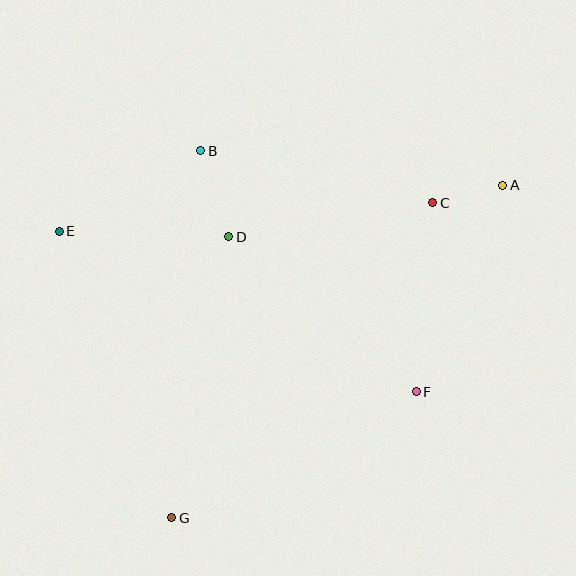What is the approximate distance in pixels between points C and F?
The distance between C and F is approximately 190 pixels.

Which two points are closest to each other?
Points A and C are closest to each other.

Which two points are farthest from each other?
Points A and G are farthest from each other.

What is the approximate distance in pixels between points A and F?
The distance between A and F is approximately 224 pixels.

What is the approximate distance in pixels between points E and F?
The distance between E and F is approximately 391 pixels.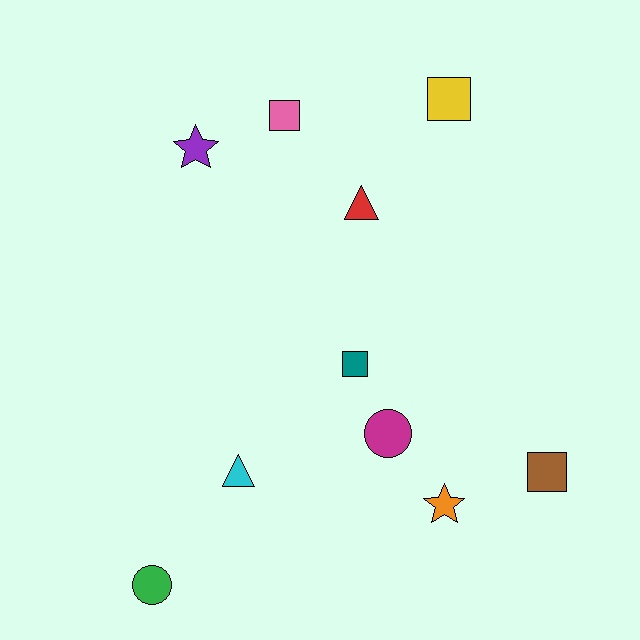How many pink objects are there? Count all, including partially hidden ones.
There is 1 pink object.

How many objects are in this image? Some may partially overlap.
There are 10 objects.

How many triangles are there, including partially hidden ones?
There are 2 triangles.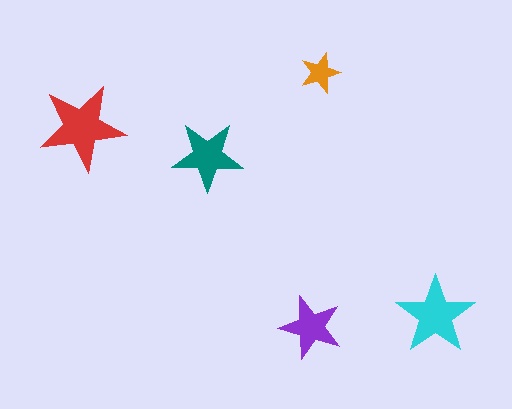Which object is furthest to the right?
The cyan star is rightmost.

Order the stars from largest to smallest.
the red one, the cyan one, the teal one, the purple one, the orange one.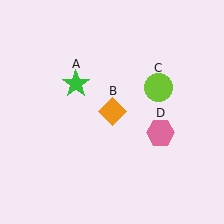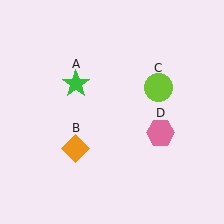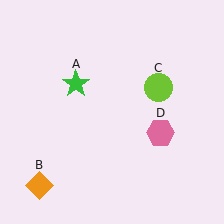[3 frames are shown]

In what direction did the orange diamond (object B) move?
The orange diamond (object B) moved down and to the left.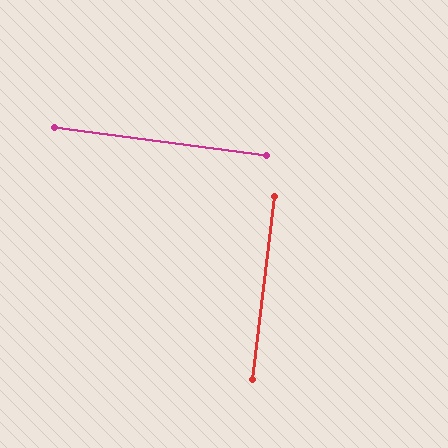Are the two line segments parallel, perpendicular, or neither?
Perpendicular — they meet at approximately 89°.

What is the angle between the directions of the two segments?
Approximately 89 degrees.